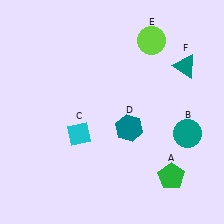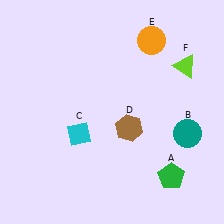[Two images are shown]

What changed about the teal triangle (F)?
In Image 1, F is teal. In Image 2, it changed to lime.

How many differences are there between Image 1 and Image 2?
There are 3 differences between the two images.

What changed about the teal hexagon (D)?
In Image 1, D is teal. In Image 2, it changed to brown.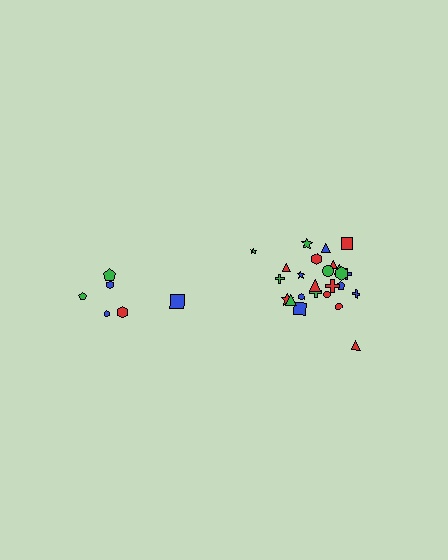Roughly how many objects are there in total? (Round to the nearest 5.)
Roughly 30 objects in total.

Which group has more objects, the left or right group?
The right group.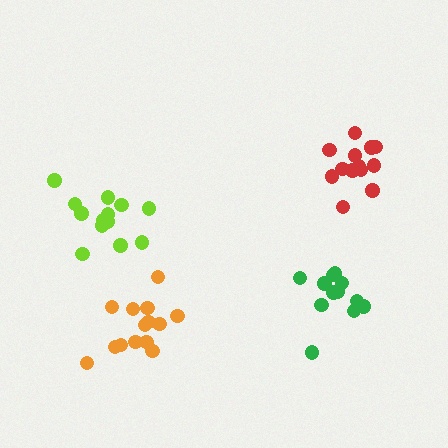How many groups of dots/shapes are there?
There are 4 groups.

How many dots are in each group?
Group 1: 14 dots, Group 2: 12 dots, Group 3: 13 dots, Group 4: 13 dots (52 total).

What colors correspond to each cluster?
The clusters are colored: orange, green, lime, red.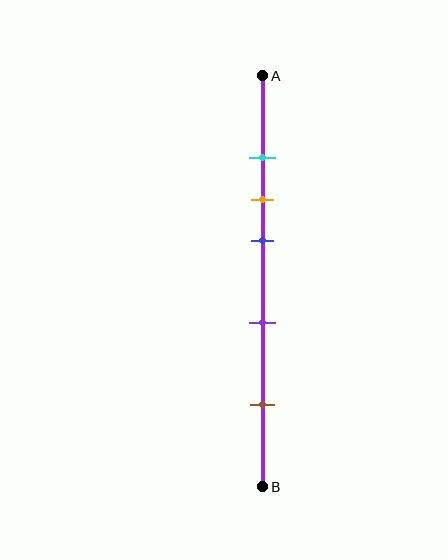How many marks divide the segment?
There are 5 marks dividing the segment.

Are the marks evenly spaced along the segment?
No, the marks are not evenly spaced.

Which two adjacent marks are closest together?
The cyan and orange marks are the closest adjacent pair.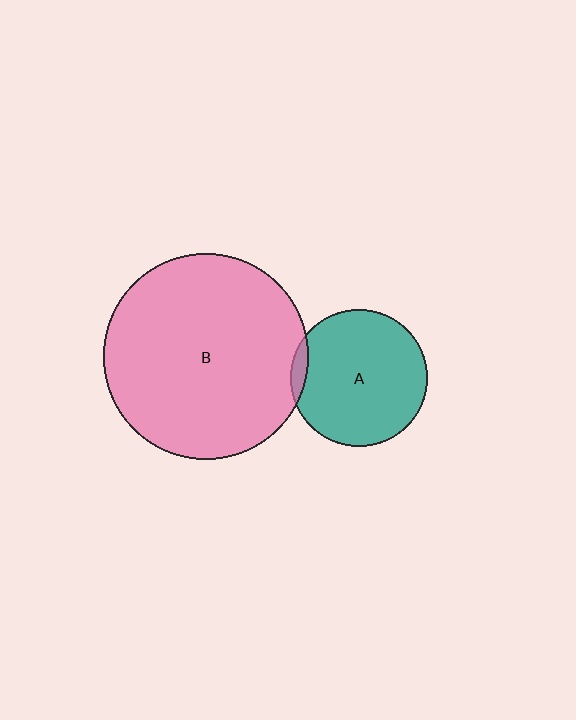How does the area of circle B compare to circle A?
Approximately 2.3 times.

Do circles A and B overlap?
Yes.